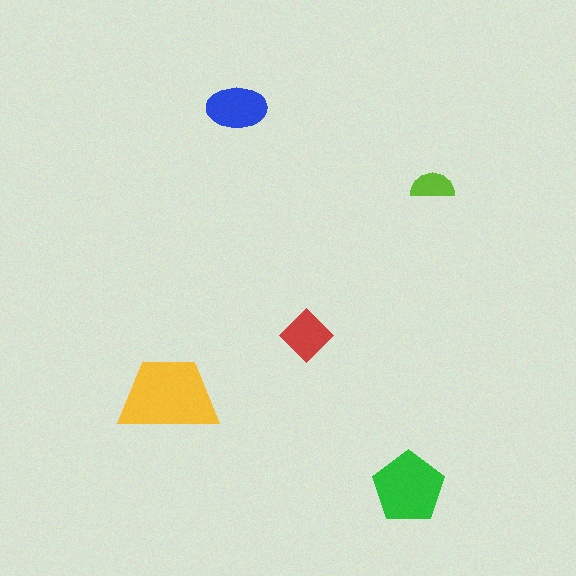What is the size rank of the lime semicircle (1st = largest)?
5th.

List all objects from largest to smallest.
The yellow trapezoid, the green pentagon, the blue ellipse, the red diamond, the lime semicircle.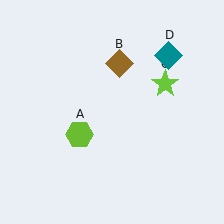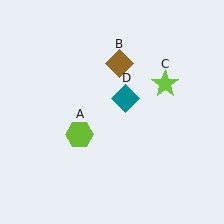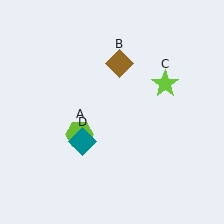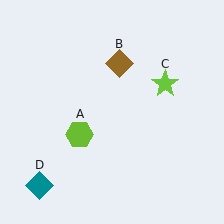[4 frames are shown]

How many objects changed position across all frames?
1 object changed position: teal diamond (object D).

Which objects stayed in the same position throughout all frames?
Lime hexagon (object A) and brown diamond (object B) and lime star (object C) remained stationary.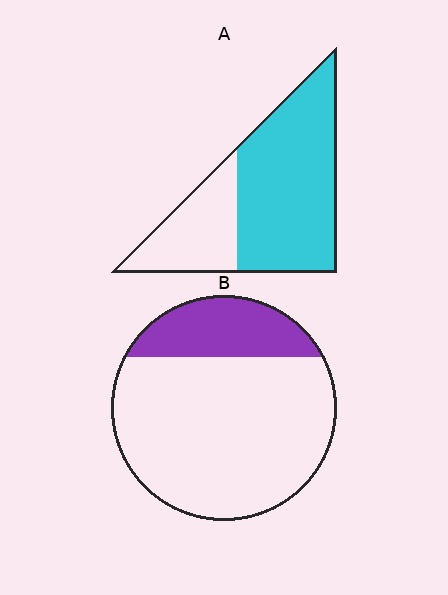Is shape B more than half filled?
No.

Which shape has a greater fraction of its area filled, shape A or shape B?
Shape A.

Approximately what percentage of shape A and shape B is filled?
A is approximately 70% and B is approximately 20%.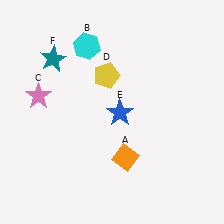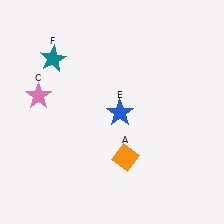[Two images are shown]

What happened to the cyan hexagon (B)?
The cyan hexagon (B) was removed in Image 2. It was in the top-left area of Image 1.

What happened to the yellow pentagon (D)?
The yellow pentagon (D) was removed in Image 2. It was in the top-left area of Image 1.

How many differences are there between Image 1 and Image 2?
There are 2 differences between the two images.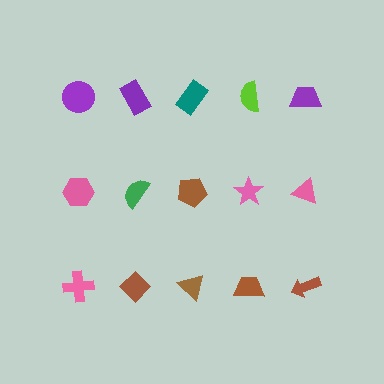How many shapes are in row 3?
5 shapes.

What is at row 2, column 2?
A green semicircle.